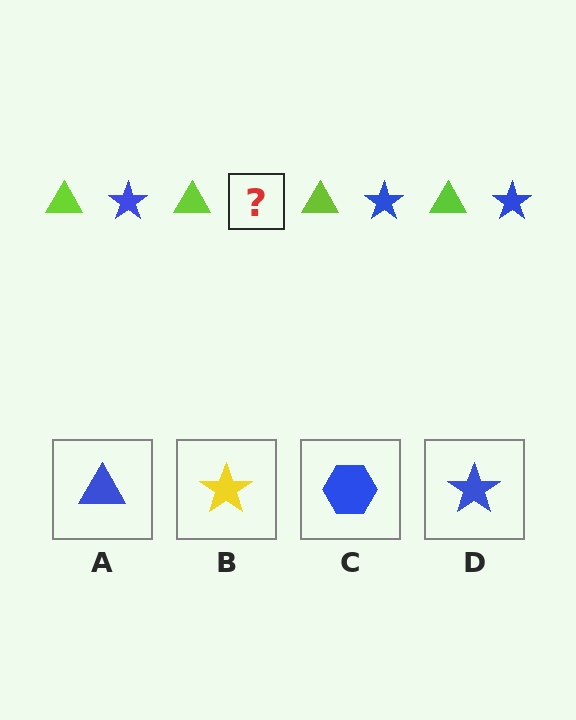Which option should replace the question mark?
Option D.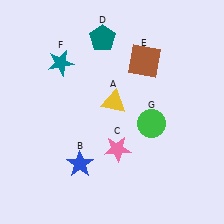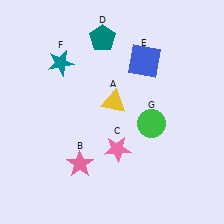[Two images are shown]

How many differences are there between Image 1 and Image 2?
There are 2 differences between the two images.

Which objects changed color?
B changed from blue to pink. E changed from brown to blue.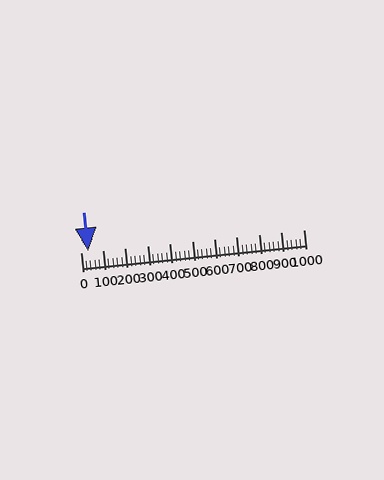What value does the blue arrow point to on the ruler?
The blue arrow points to approximately 33.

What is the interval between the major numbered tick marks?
The major tick marks are spaced 100 units apart.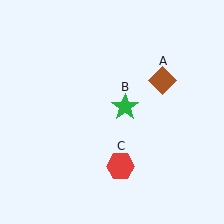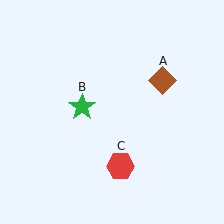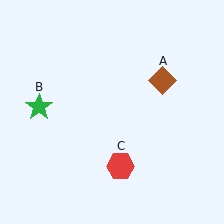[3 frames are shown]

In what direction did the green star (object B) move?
The green star (object B) moved left.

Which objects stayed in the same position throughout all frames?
Brown diamond (object A) and red hexagon (object C) remained stationary.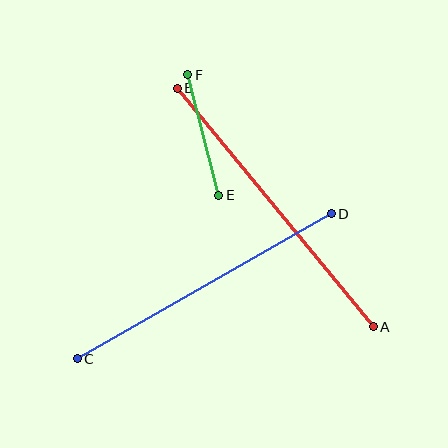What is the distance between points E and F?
The distance is approximately 124 pixels.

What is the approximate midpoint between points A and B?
The midpoint is at approximately (275, 207) pixels.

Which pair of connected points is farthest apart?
Points A and B are farthest apart.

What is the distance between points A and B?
The distance is approximately 309 pixels.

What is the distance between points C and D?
The distance is approximately 292 pixels.